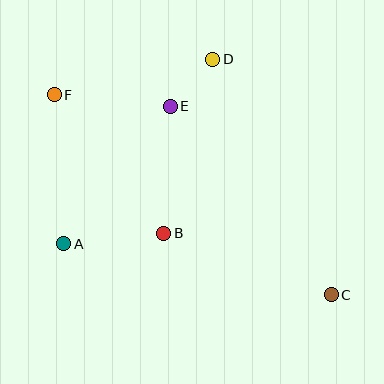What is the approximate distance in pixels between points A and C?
The distance between A and C is approximately 272 pixels.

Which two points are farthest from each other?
Points C and F are farthest from each other.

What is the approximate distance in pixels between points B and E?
The distance between B and E is approximately 127 pixels.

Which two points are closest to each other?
Points D and E are closest to each other.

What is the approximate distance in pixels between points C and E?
The distance between C and E is approximately 248 pixels.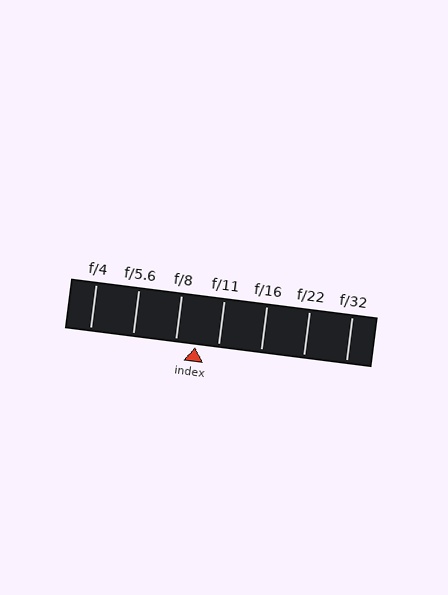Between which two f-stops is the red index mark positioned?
The index mark is between f/8 and f/11.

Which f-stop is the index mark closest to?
The index mark is closest to f/8.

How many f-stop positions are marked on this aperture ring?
There are 7 f-stop positions marked.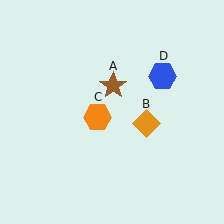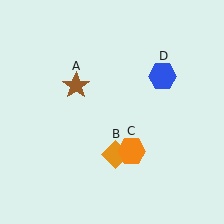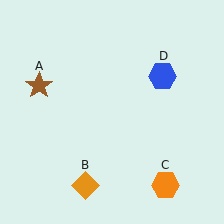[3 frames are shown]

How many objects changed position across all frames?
3 objects changed position: brown star (object A), orange diamond (object B), orange hexagon (object C).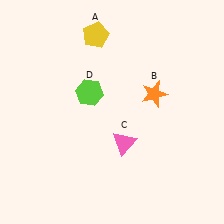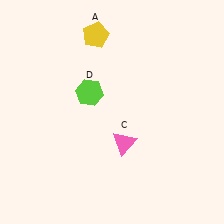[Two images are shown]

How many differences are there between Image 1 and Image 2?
There is 1 difference between the two images.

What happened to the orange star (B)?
The orange star (B) was removed in Image 2. It was in the top-right area of Image 1.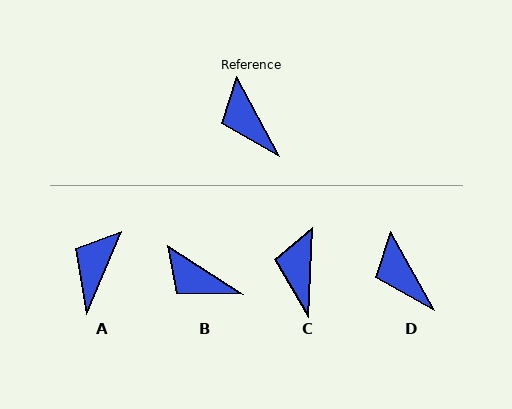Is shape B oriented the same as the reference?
No, it is off by about 28 degrees.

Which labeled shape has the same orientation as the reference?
D.